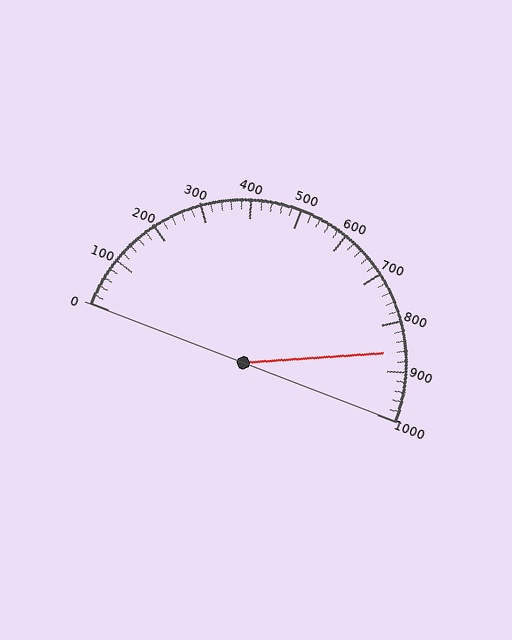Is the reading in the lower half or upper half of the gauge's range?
The reading is in the upper half of the range (0 to 1000).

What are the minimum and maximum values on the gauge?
The gauge ranges from 0 to 1000.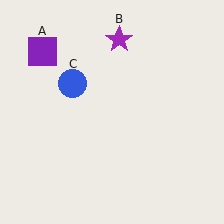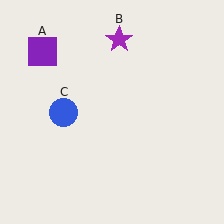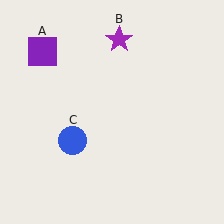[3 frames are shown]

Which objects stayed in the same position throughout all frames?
Purple square (object A) and purple star (object B) remained stationary.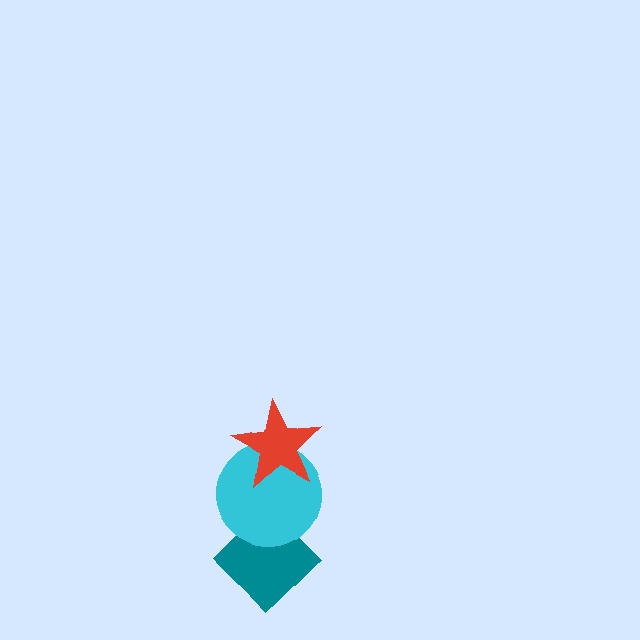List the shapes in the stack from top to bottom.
From top to bottom: the red star, the cyan circle, the teal diamond.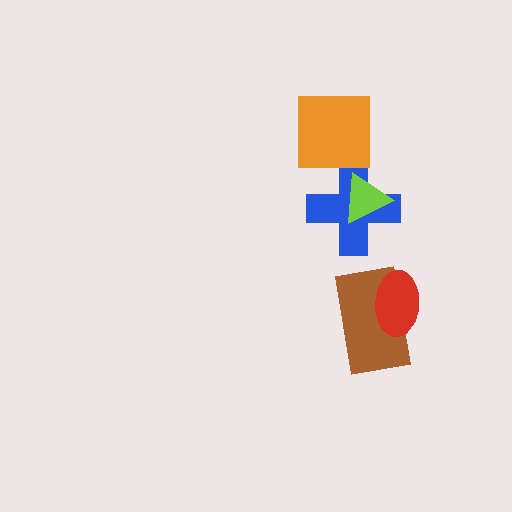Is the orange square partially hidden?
No, no other shape covers it.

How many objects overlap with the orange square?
0 objects overlap with the orange square.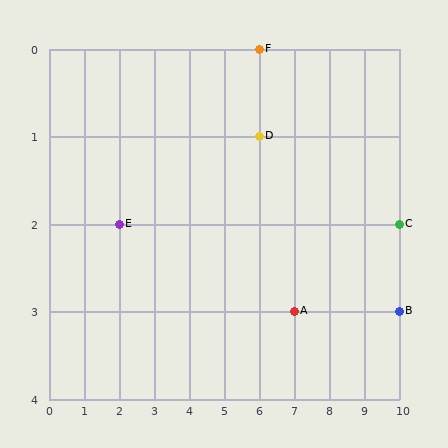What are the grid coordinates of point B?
Point B is at grid coordinates (10, 3).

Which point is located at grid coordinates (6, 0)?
Point F is at (6, 0).